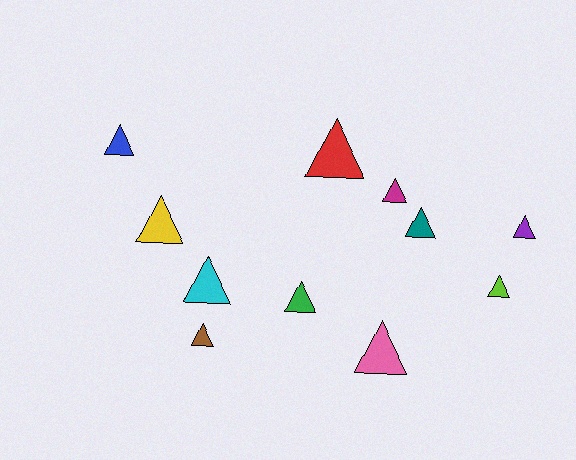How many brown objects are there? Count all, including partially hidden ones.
There is 1 brown object.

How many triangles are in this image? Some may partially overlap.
There are 11 triangles.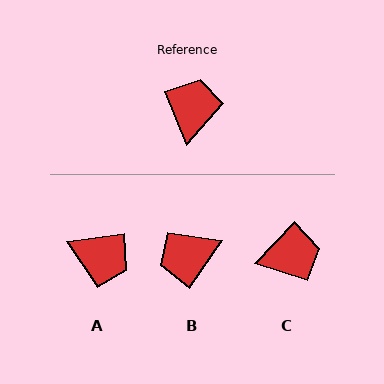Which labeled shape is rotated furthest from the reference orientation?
B, about 123 degrees away.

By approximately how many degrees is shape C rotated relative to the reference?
Approximately 66 degrees clockwise.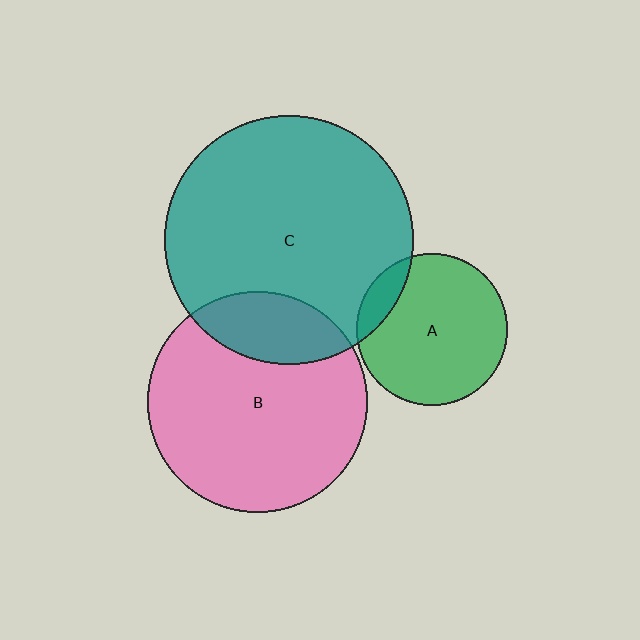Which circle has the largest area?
Circle C (teal).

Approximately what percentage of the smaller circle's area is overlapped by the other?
Approximately 10%.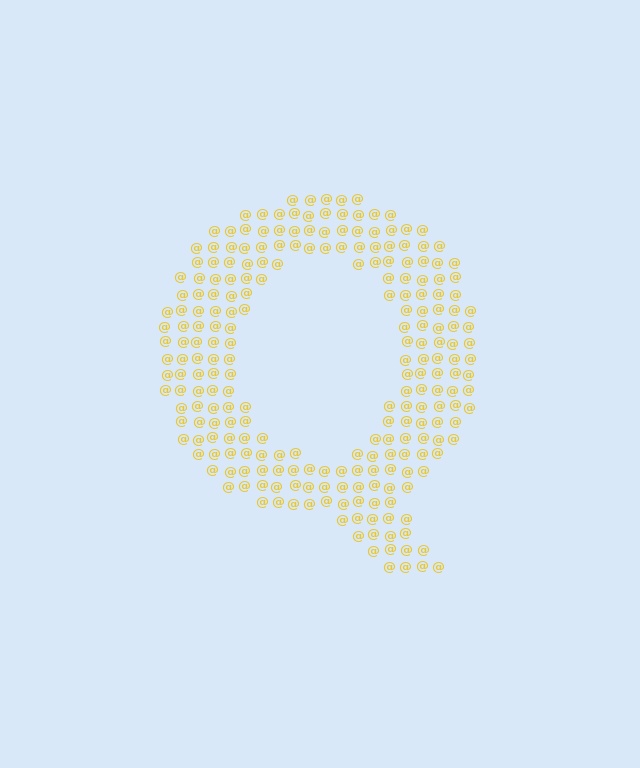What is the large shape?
The large shape is the letter Q.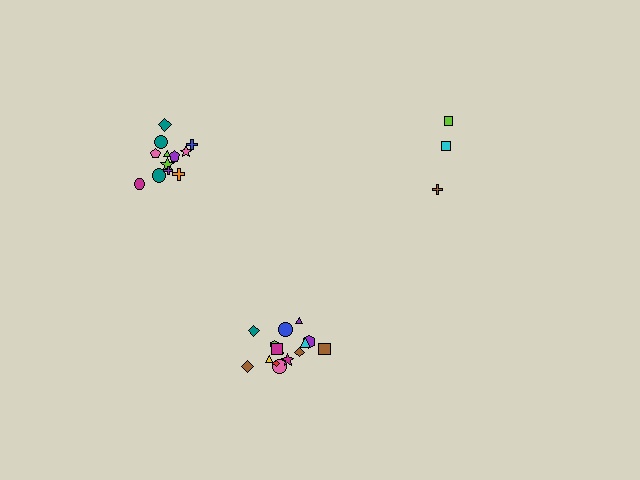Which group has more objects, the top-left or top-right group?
The top-left group.